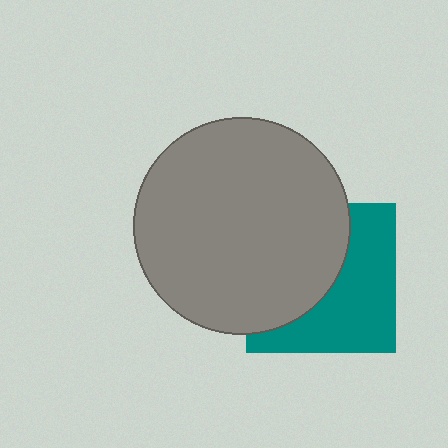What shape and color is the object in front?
The object in front is a gray circle.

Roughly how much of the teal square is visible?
About half of it is visible (roughly 50%).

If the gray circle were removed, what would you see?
You would see the complete teal square.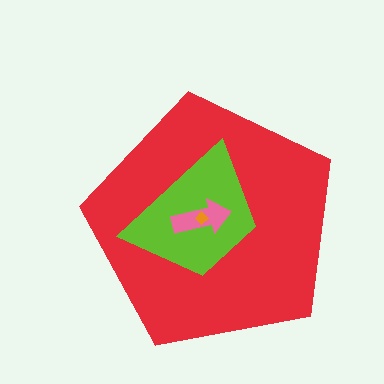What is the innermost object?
The orange diamond.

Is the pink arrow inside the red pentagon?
Yes.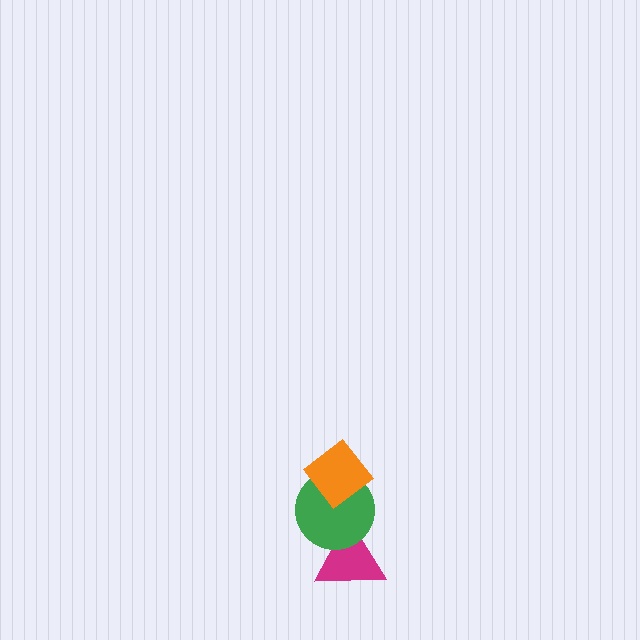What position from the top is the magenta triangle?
The magenta triangle is 3rd from the top.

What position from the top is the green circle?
The green circle is 2nd from the top.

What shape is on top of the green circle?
The orange diamond is on top of the green circle.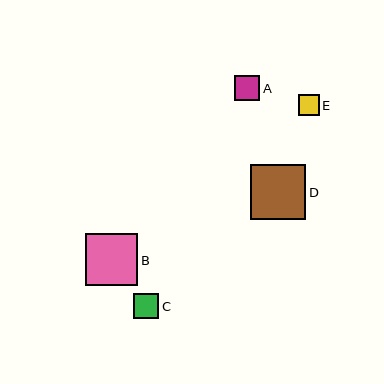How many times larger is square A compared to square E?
Square A is approximately 1.2 times the size of square E.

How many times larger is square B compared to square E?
Square B is approximately 2.5 times the size of square E.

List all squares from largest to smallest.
From largest to smallest: D, B, C, A, E.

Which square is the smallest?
Square E is the smallest with a size of approximately 21 pixels.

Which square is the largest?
Square D is the largest with a size of approximately 55 pixels.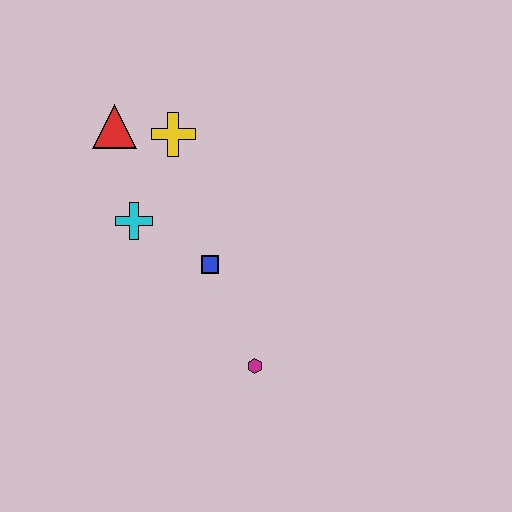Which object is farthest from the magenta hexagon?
The red triangle is farthest from the magenta hexagon.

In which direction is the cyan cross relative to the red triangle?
The cyan cross is below the red triangle.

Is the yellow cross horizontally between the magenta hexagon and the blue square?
No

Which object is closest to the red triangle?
The yellow cross is closest to the red triangle.